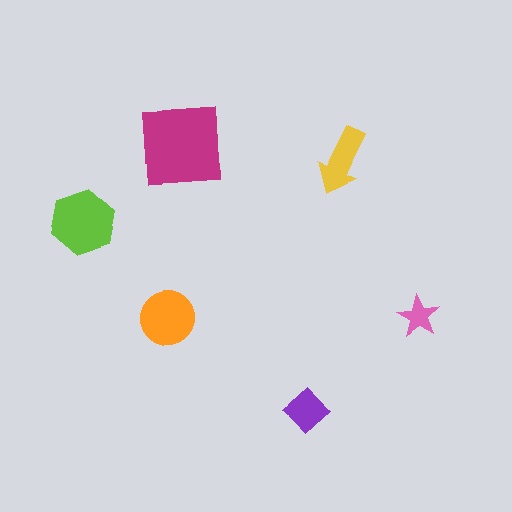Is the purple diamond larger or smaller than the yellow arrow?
Smaller.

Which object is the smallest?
The pink star.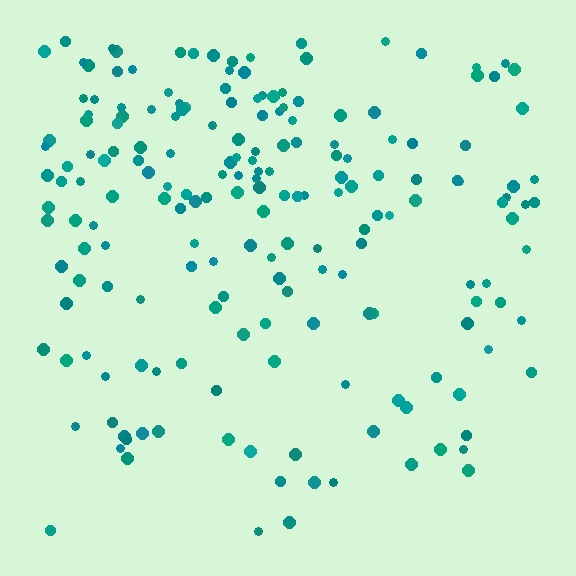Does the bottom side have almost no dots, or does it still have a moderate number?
Still a moderate number, just noticeably fewer than the top.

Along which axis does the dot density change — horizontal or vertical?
Vertical.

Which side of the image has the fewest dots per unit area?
The bottom.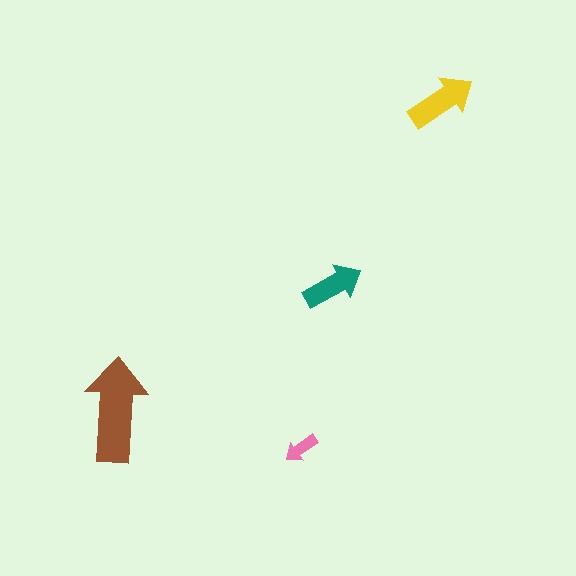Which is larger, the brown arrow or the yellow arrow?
The brown one.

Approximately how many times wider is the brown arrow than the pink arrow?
About 3 times wider.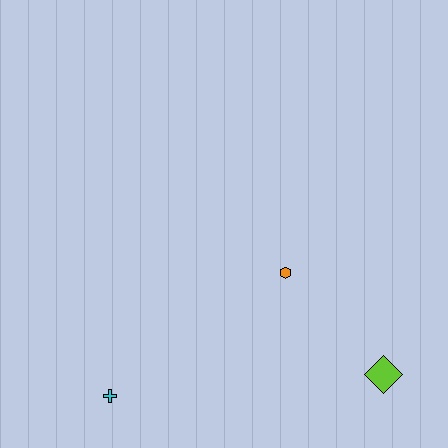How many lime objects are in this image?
There is 1 lime object.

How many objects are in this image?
There are 3 objects.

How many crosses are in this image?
There is 1 cross.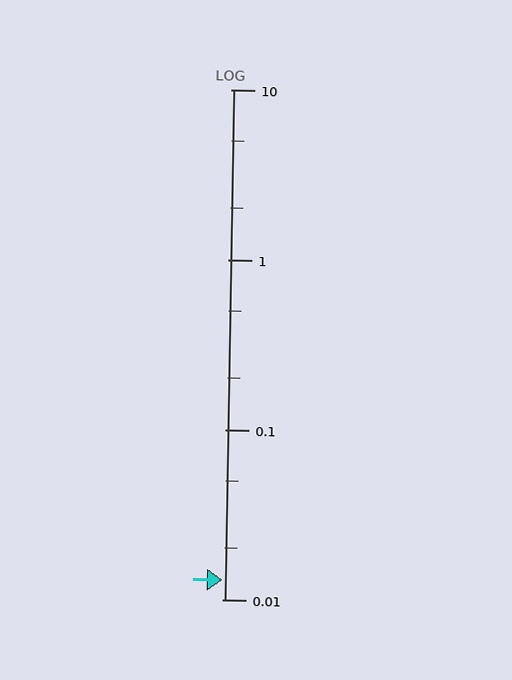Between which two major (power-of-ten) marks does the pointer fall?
The pointer is between 0.01 and 0.1.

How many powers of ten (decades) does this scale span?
The scale spans 3 decades, from 0.01 to 10.